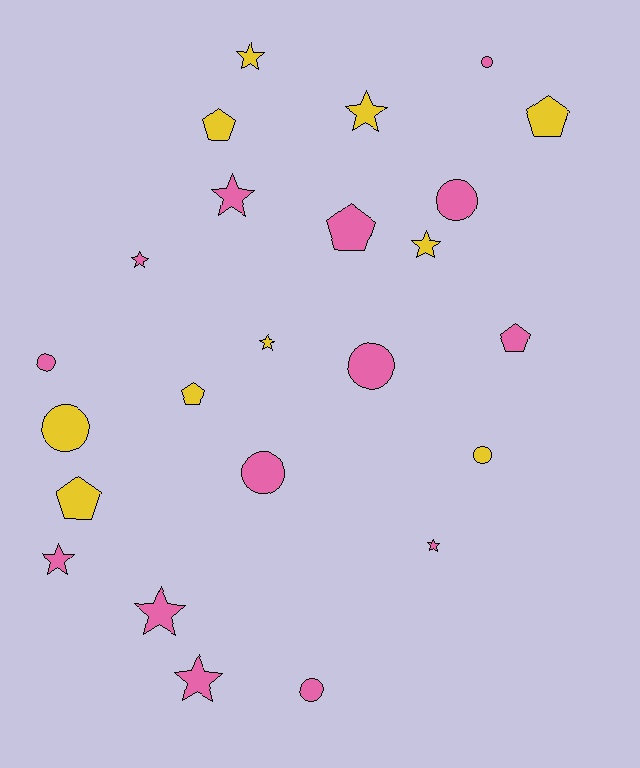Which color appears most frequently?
Pink, with 14 objects.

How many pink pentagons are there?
There are 2 pink pentagons.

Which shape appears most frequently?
Star, with 10 objects.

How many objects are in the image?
There are 24 objects.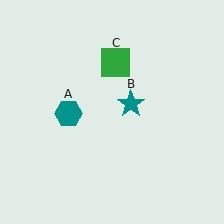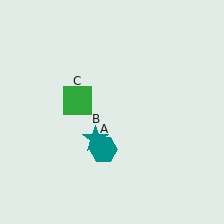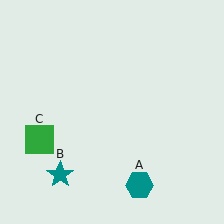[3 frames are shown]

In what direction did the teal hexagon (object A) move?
The teal hexagon (object A) moved down and to the right.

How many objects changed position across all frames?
3 objects changed position: teal hexagon (object A), teal star (object B), green square (object C).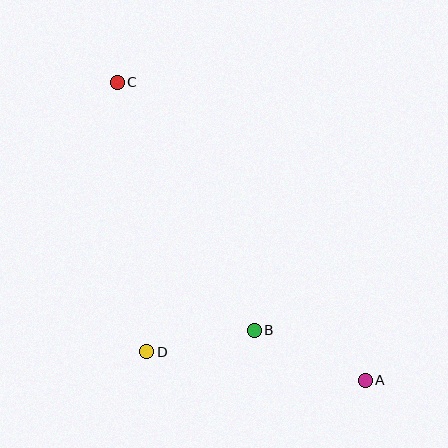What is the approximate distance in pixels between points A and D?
The distance between A and D is approximately 221 pixels.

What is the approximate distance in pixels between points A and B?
The distance between A and B is approximately 122 pixels.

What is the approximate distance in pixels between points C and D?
The distance between C and D is approximately 271 pixels.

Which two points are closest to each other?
Points B and D are closest to each other.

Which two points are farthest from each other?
Points A and C are farthest from each other.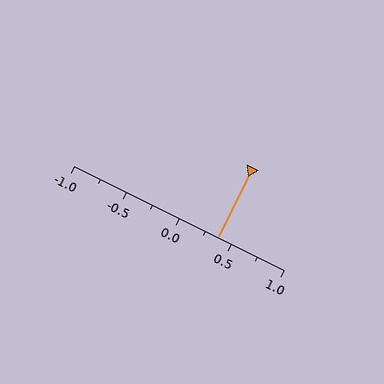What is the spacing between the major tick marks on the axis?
The major ticks are spaced 0.5 apart.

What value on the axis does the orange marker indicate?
The marker indicates approximately 0.38.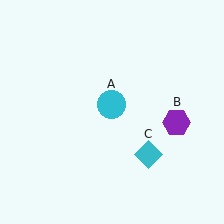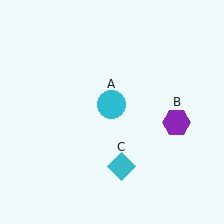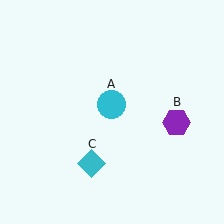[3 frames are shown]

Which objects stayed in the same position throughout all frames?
Cyan circle (object A) and purple hexagon (object B) remained stationary.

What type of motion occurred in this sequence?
The cyan diamond (object C) rotated clockwise around the center of the scene.